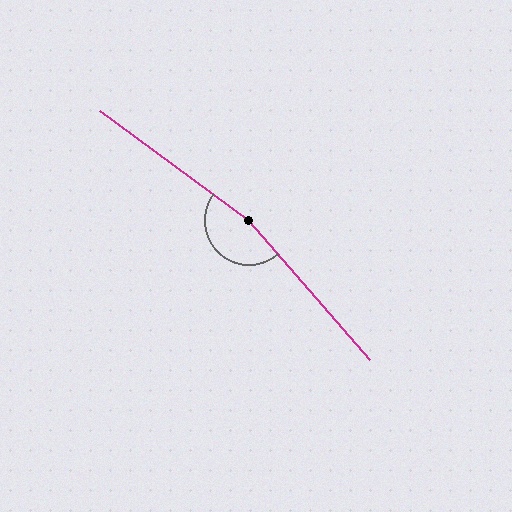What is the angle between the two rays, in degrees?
Approximately 167 degrees.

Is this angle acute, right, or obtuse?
It is obtuse.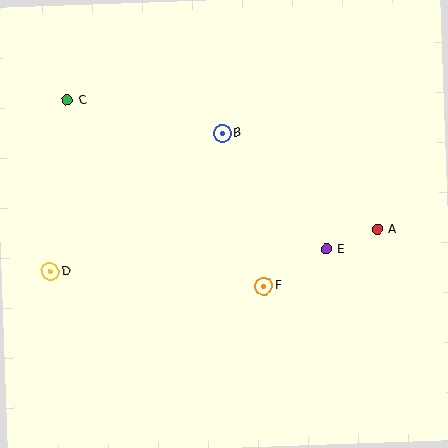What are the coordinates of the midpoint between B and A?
The midpoint between B and A is at (300, 181).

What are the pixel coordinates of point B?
Point B is at (222, 133).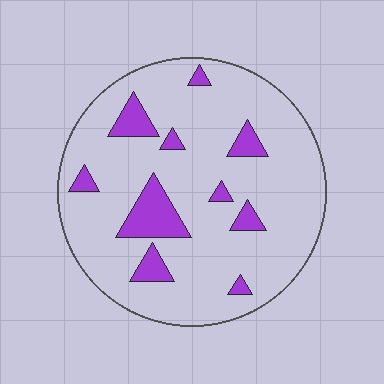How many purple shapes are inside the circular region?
10.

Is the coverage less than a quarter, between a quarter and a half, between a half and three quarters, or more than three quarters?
Less than a quarter.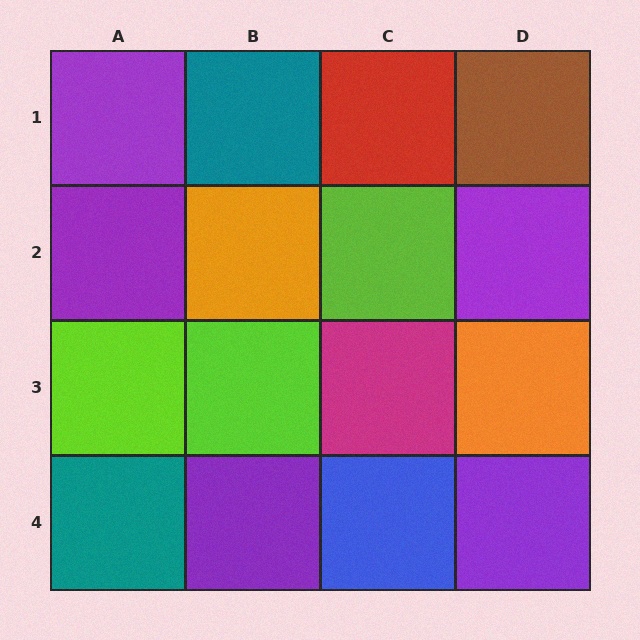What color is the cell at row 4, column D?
Purple.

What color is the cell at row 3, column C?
Magenta.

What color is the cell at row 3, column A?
Lime.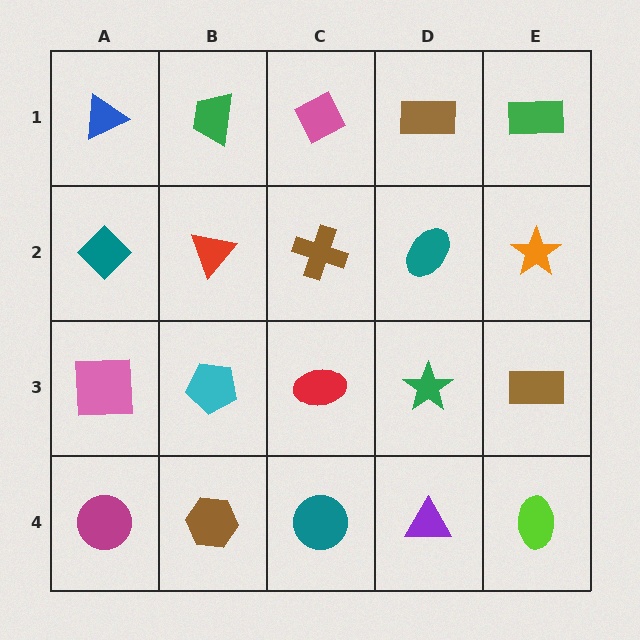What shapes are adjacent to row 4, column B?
A cyan pentagon (row 3, column B), a magenta circle (row 4, column A), a teal circle (row 4, column C).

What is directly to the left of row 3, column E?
A green star.